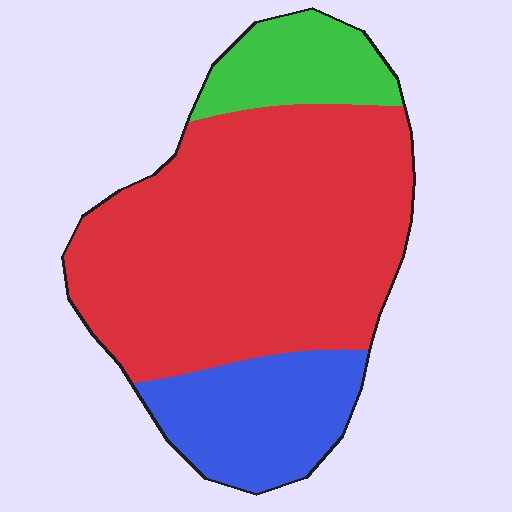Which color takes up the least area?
Green, at roughly 15%.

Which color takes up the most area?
Red, at roughly 65%.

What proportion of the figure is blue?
Blue takes up about one fifth (1/5) of the figure.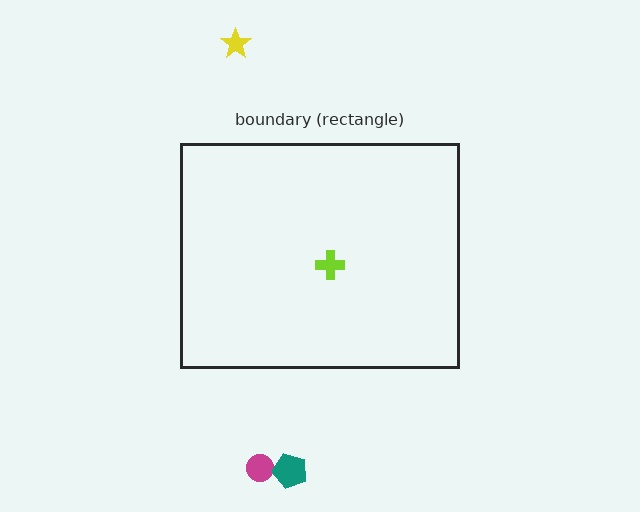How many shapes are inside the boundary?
1 inside, 3 outside.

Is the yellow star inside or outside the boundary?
Outside.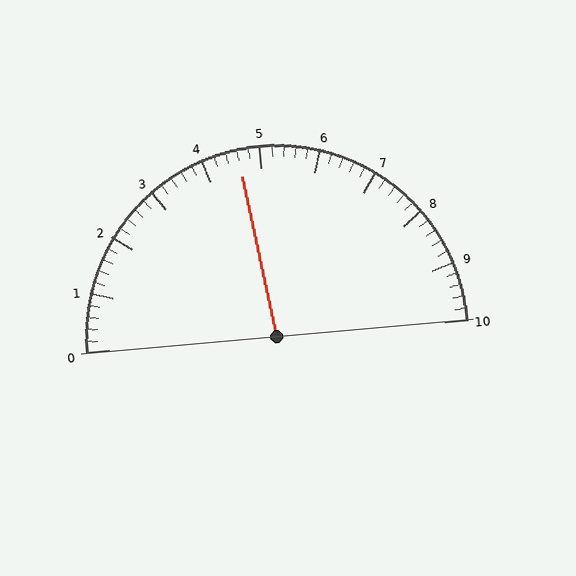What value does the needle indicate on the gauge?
The needle indicates approximately 4.6.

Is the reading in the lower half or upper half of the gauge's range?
The reading is in the lower half of the range (0 to 10).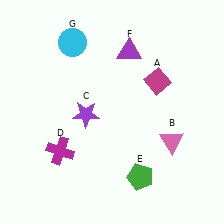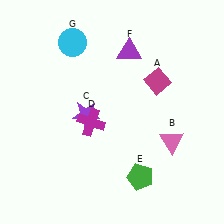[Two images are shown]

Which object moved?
The magenta cross (D) moved right.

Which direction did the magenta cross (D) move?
The magenta cross (D) moved right.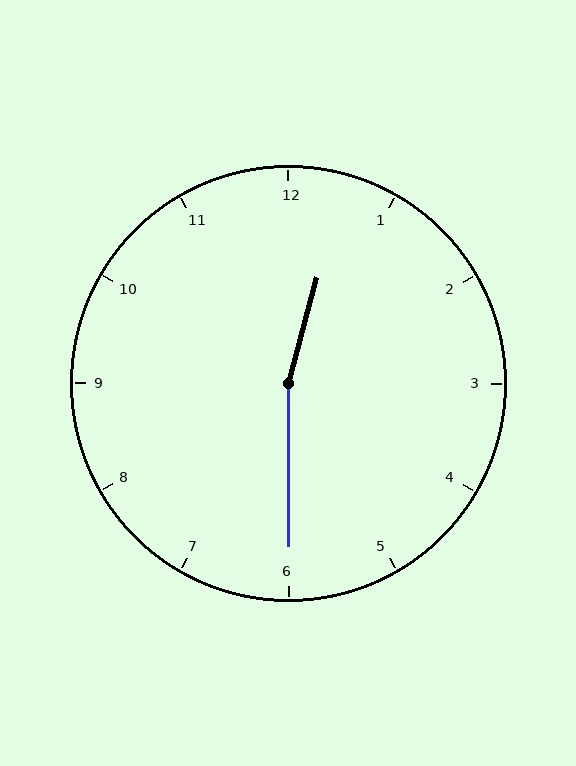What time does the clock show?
12:30.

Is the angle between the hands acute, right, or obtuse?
It is obtuse.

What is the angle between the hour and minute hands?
Approximately 165 degrees.